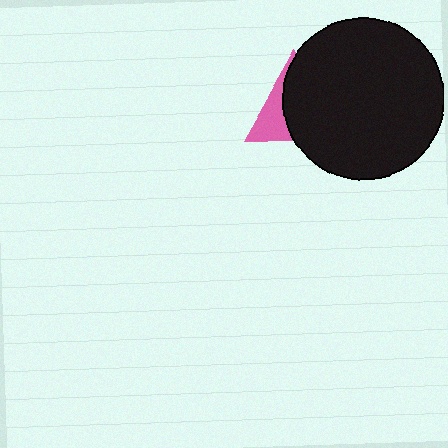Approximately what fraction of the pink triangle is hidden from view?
Roughly 67% of the pink triangle is hidden behind the black circle.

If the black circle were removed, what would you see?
You would see the complete pink triangle.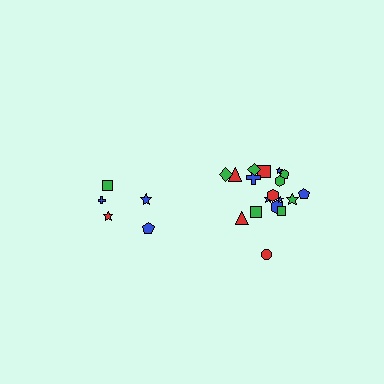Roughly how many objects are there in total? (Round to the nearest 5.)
Roughly 25 objects in total.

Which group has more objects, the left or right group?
The right group.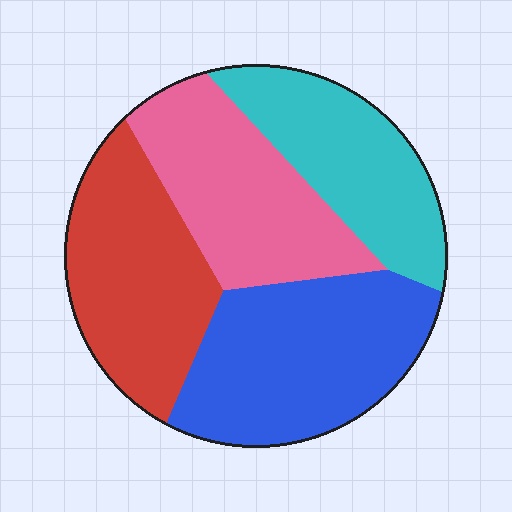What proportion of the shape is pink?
Pink takes up less than a quarter of the shape.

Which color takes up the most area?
Blue, at roughly 30%.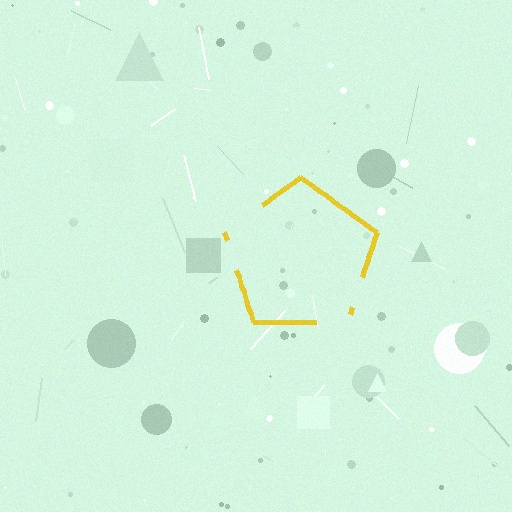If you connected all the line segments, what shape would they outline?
They would outline a pentagon.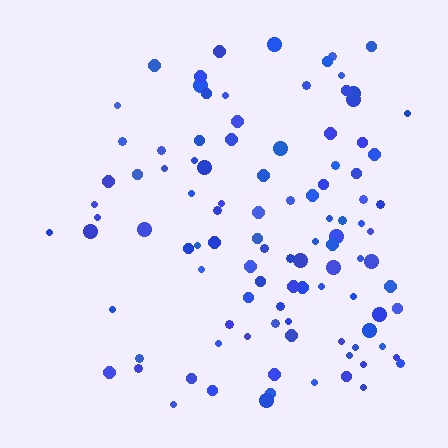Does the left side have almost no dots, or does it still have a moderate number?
Still a moderate number, just noticeably fewer than the right.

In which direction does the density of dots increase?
From left to right, with the right side densest.